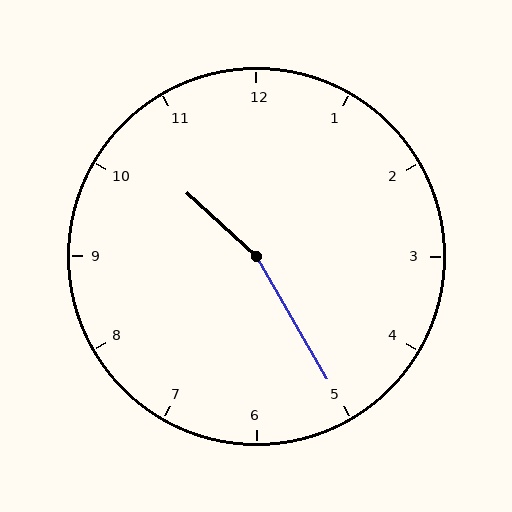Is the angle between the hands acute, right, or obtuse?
It is obtuse.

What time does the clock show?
10:25.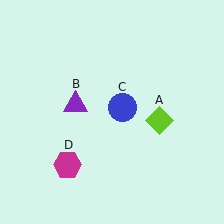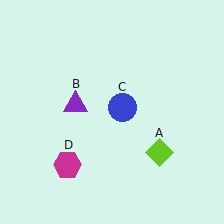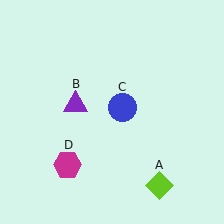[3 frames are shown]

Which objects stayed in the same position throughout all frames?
Purple triangle (object B) and blue circle (object C) and magenta hexagon (object D) remained stationary.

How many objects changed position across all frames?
1 object changed position: lime diamond (object A).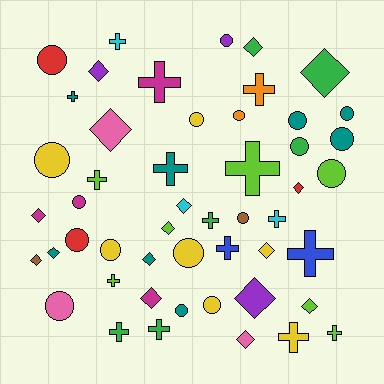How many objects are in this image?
There are 50 objects.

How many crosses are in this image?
There are 16 crosses.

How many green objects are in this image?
There are 6 green objects.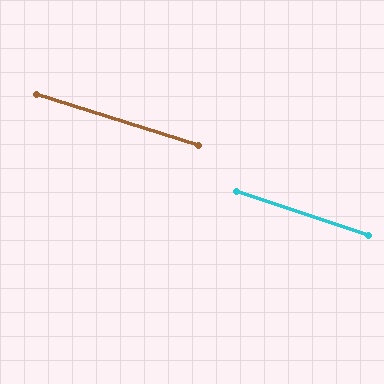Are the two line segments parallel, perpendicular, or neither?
Parallel — their directions differ by only 0.9°.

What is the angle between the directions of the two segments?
Approximately 1 degree.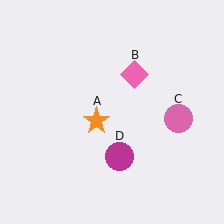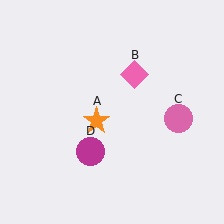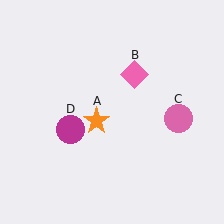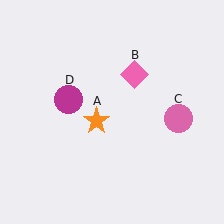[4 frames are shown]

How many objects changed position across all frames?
1 object changed position: magenta circle (object D).